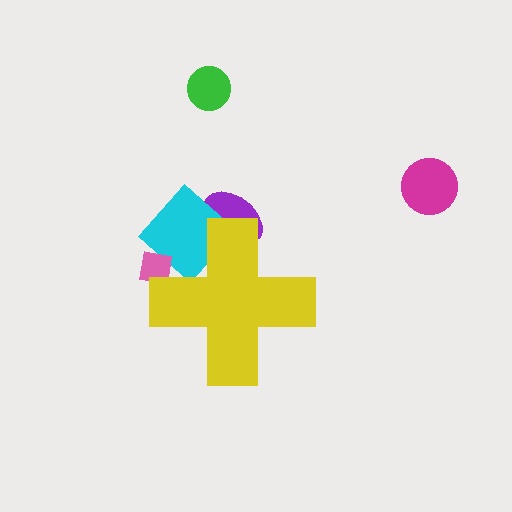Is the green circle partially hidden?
No, the green circle is fully visible.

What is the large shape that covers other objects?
A yellow cross.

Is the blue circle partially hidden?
Yes, the blue circle is partially hidden behind the yellow cross.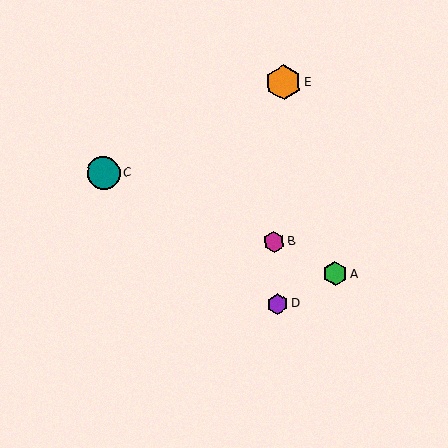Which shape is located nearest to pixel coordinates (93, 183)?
The teal circle (labeled C) at (103, 173) is nearest to that location.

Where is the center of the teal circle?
The center of the teal circle is at (103, 173).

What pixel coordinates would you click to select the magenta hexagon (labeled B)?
Click at (274, 241) to select the magenta hexagon B.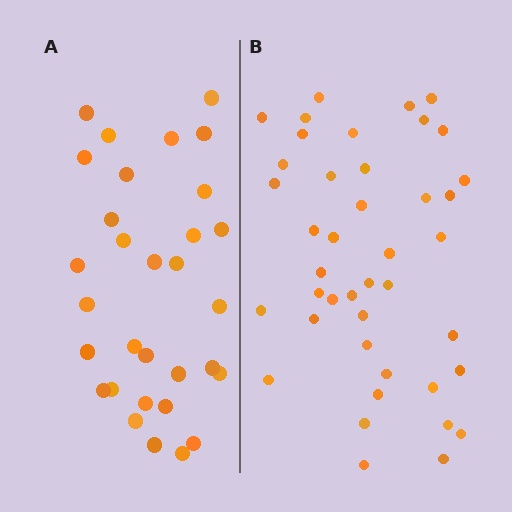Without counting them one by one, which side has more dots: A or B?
Region B (the right region) has more dots.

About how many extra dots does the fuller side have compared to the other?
Region B has roughly 12 or so more dots than region A.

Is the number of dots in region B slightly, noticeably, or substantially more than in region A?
Region B has noticeably more, but not dramatically so. The ratio is roughly 1.4 to 1.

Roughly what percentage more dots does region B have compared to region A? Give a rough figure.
About 35% more.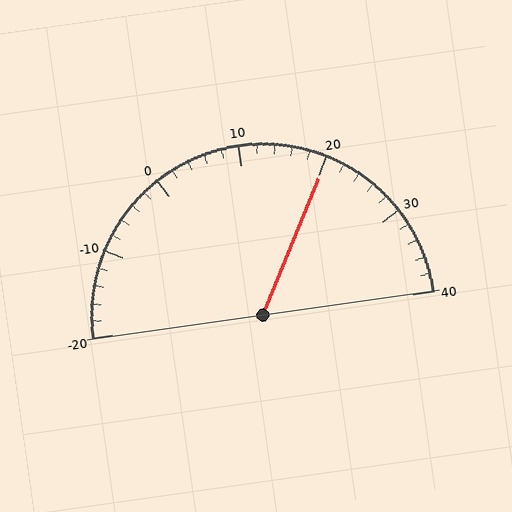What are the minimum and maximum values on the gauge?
The gauge ranges from -20 to 40.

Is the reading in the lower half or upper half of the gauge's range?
The reading is in the upper half of the range (-20 to 40).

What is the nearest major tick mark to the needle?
The nearest major tick mark is 20.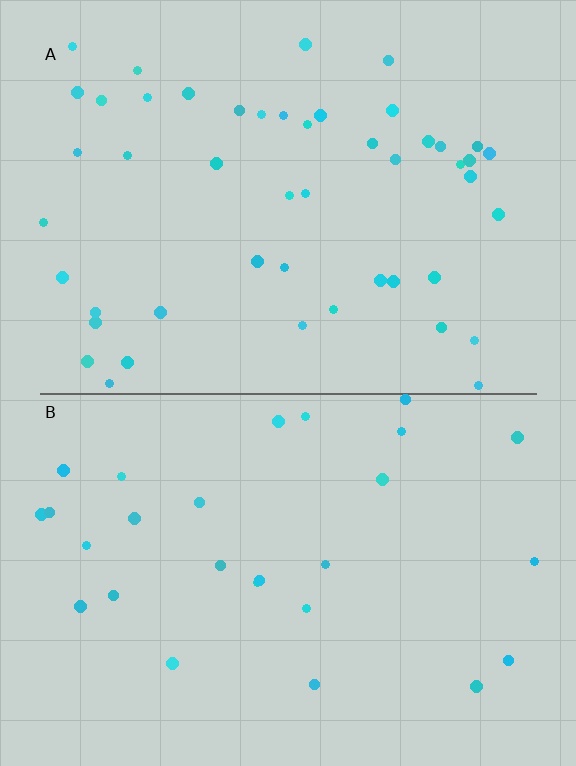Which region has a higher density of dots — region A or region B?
A (the top).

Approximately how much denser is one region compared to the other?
Approximately 1.8× — region A over region B.